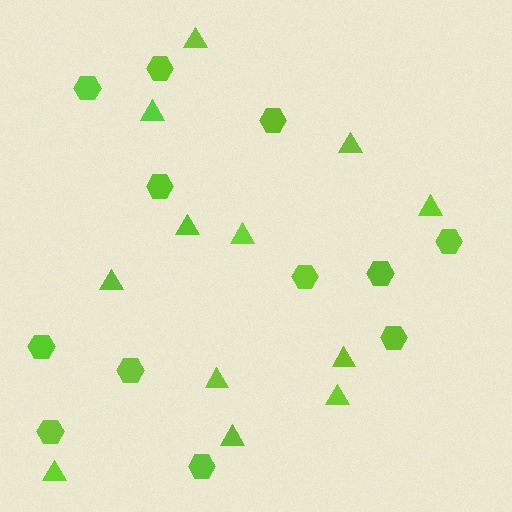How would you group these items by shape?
There are 2 groups: one group of triangles (12) and one group of hexagons (12).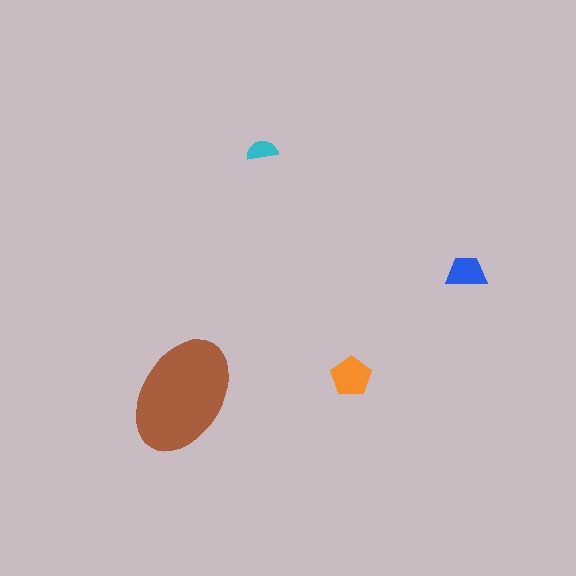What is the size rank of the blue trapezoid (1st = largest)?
3rd.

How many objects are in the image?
There are 4 objects in the image.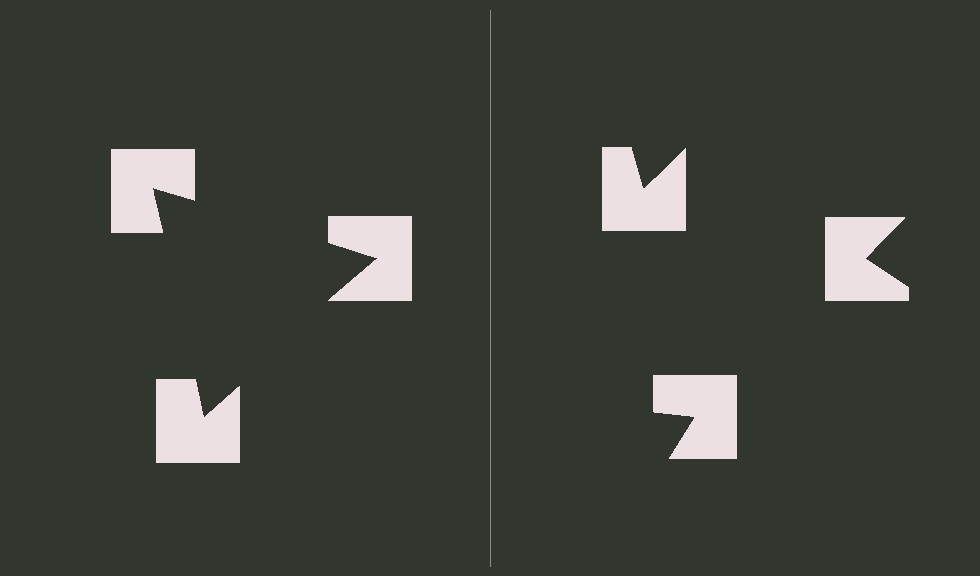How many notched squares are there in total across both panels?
6 — 3 on each side.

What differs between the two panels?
The notched squares are positioned identically on both sides; only the wedge orientations differ. On the left they align to a triangle; on the right they are misaligned.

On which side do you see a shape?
An illusory triangle appears on the left side. On the right side the wedge cuts are rotated, so no coherent shape forms.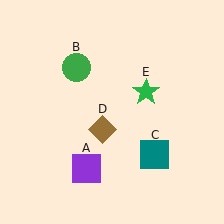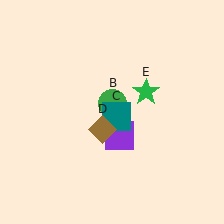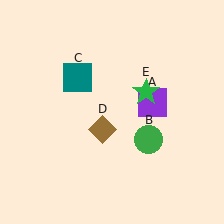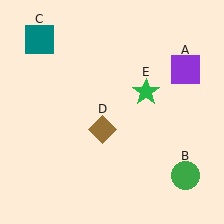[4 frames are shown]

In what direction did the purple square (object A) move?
The purple square (object A) moved up and to the right.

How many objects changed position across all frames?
3 objects changed position: purple square (object A), green circle (object B), teal square (object C).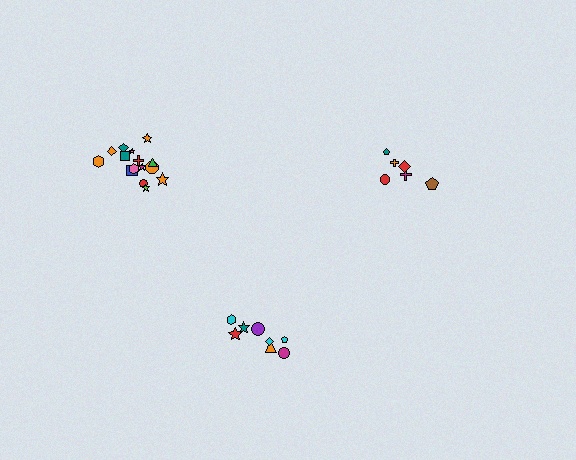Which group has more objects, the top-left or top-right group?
The top-left group.